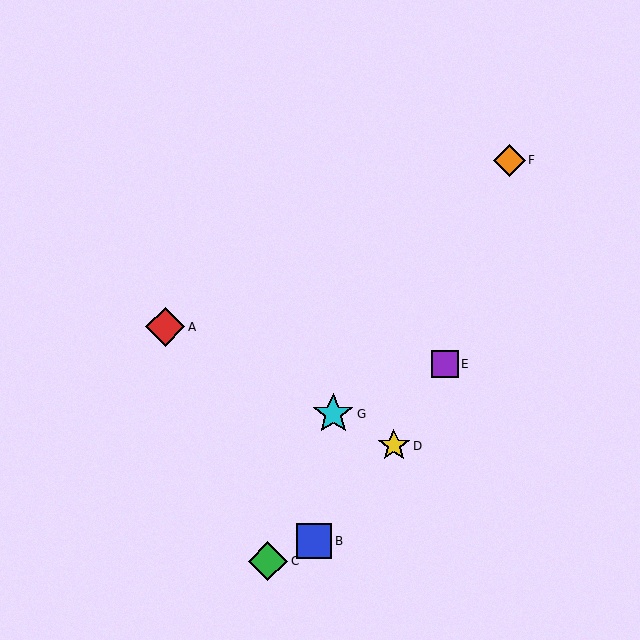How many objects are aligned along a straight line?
3 objects (A, D, G) are aligned along a straight line.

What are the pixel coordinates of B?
Object B is at (314, 541).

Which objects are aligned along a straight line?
Objects A, D, G are aligned along a straight line.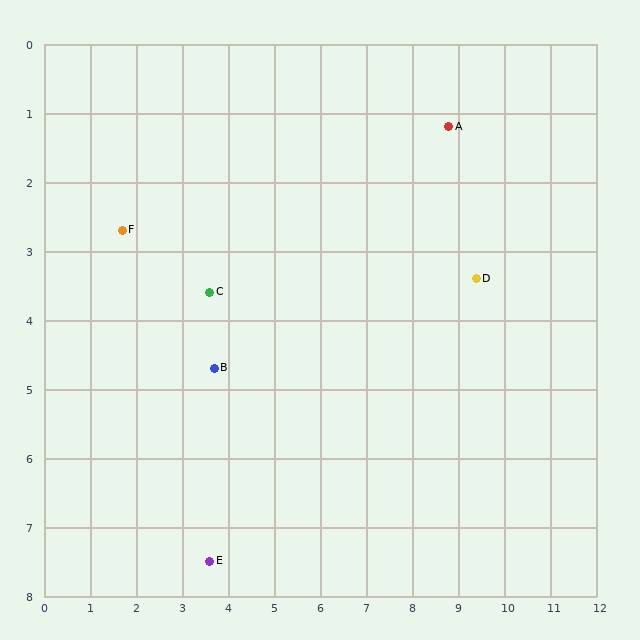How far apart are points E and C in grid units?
Points E and C are about 3.9 grid units apart.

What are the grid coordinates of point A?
Point A is at approximately (8.8, 1.2).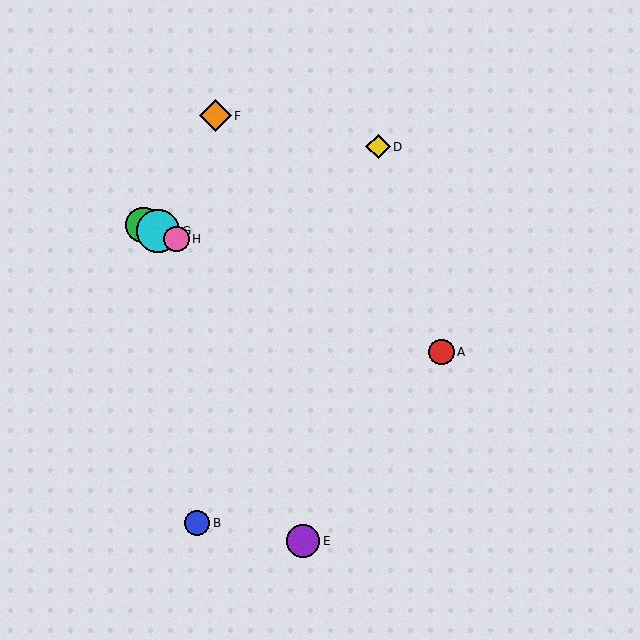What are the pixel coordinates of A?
Object A is at (441, 352).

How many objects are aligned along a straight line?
4 objects (A, C, G, H) are aligned along a straight line.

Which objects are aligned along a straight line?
Objects A, C, G, H are aligned along a straight line.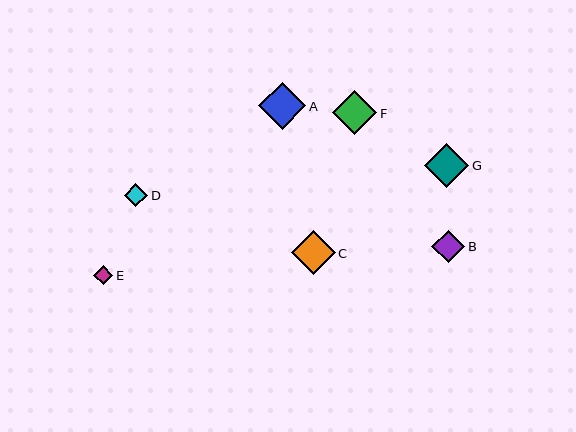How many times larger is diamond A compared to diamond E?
Diamond A is approximately 2.5 times the size of diamond E.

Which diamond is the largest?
Diamond A is the largest with a size of approximately 47 pixels.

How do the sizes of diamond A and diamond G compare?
Diamond A and diamond G are approximately the same size.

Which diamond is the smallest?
Diamond E is the smallest with a size of approximately 19 pixels.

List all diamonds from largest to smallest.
From largest to smallest: A, G, F, C, B, D, E.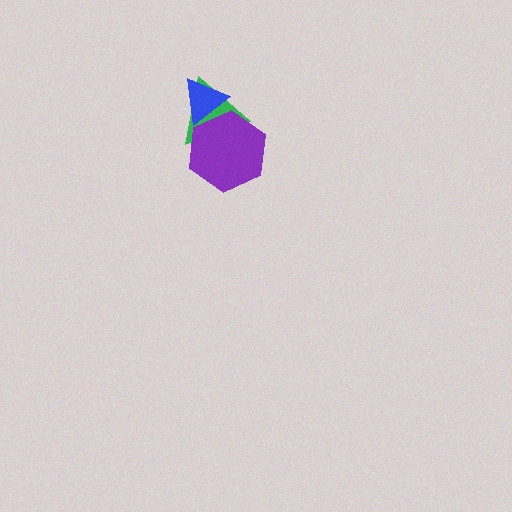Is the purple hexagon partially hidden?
Yes, it is partially covered by another shape.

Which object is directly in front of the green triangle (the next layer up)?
The purple hexagon is directly in front of the green triangle.